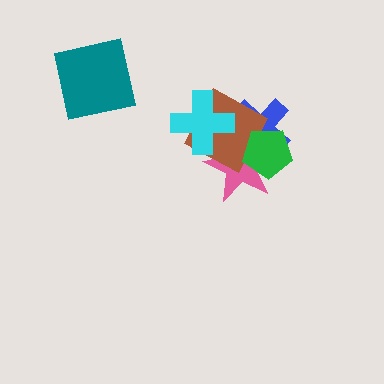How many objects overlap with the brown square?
4 objects overlap with the brown square.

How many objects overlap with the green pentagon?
3 objects overlap with the green pentagon.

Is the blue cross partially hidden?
Yes, it is partially covered by another shape.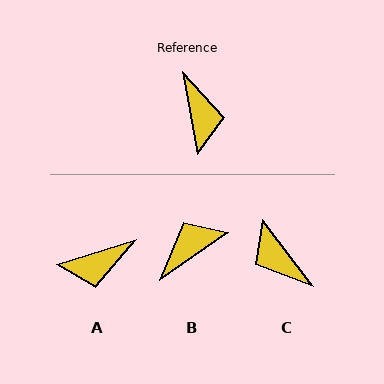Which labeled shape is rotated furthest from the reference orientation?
C, about 153 degrees away.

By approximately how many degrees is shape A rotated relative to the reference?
Approximately 83 degrees clockwise.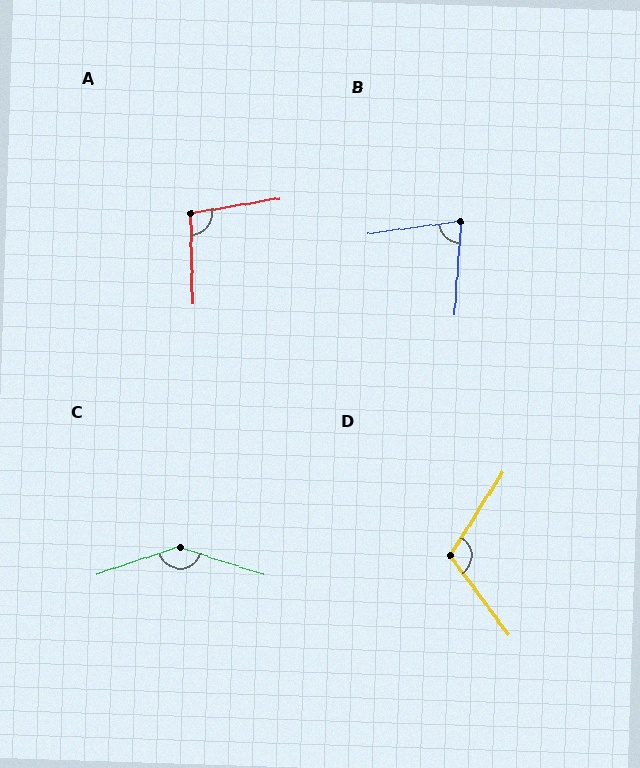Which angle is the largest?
C, at approximately 143 degrees.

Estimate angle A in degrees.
Approximately 98 degrees.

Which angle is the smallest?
B, at approximately 79 degrees.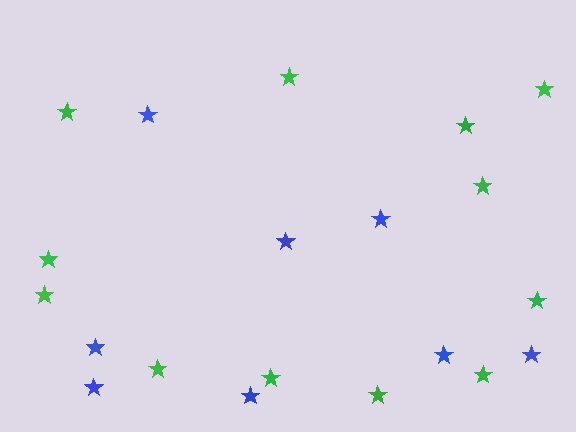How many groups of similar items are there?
There are 2 groups: one group of blue stars (8) and one group of green stars (12).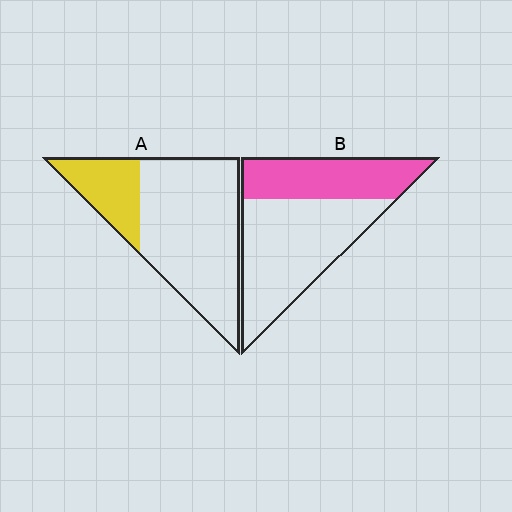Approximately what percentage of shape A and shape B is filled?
A is approximately 25% and B is approximately 40%.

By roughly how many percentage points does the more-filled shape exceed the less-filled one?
By roughly 15 percentage points (B over A).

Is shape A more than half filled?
No.